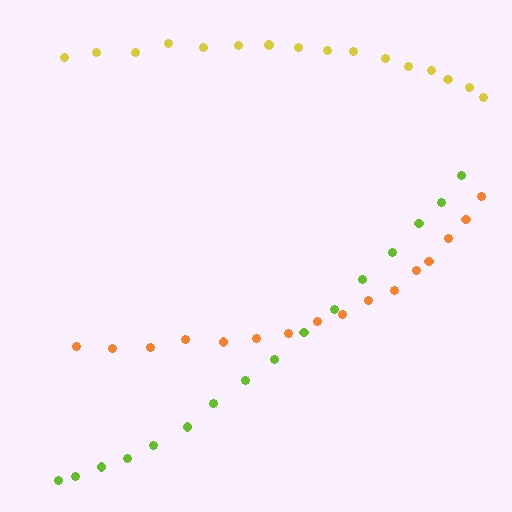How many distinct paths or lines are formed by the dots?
There are 3 distinct paths.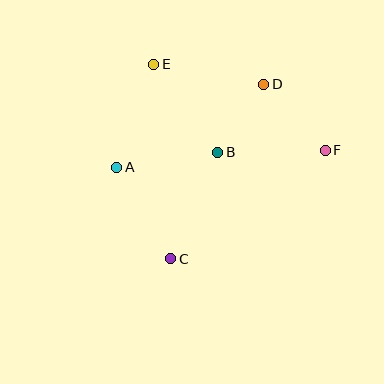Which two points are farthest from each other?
Points A and F are farthest from each other.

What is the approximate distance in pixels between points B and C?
The distance between B and C is approximately 117 pixels.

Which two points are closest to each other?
Points B and D are closest to each other.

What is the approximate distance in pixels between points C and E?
The distance between C and E is approximately 195 pixels.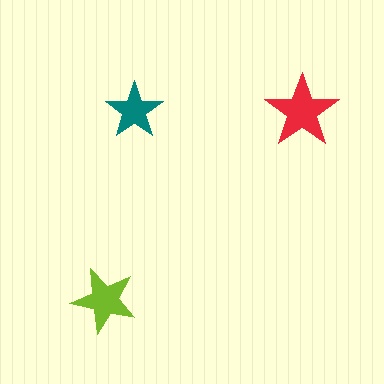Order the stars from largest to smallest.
the red one, the lime one, the teal one.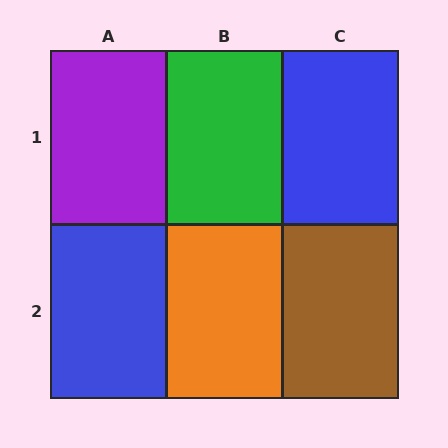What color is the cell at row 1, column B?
Green.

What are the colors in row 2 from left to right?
Blue, orange, brown.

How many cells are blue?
2 cells are blue.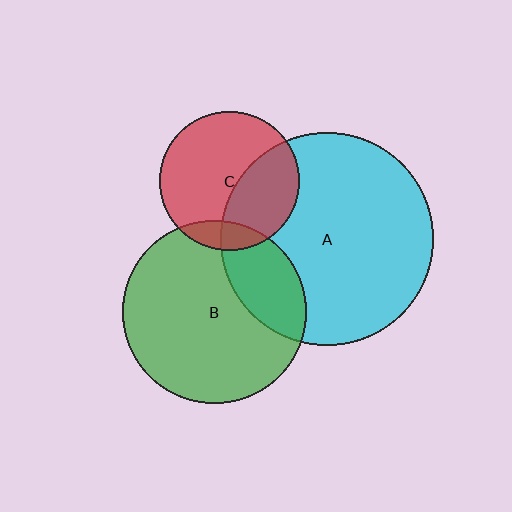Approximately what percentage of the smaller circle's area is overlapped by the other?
Approximately 10%.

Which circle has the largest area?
Circle A (cyan).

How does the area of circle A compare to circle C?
Approximately 2.4 times.